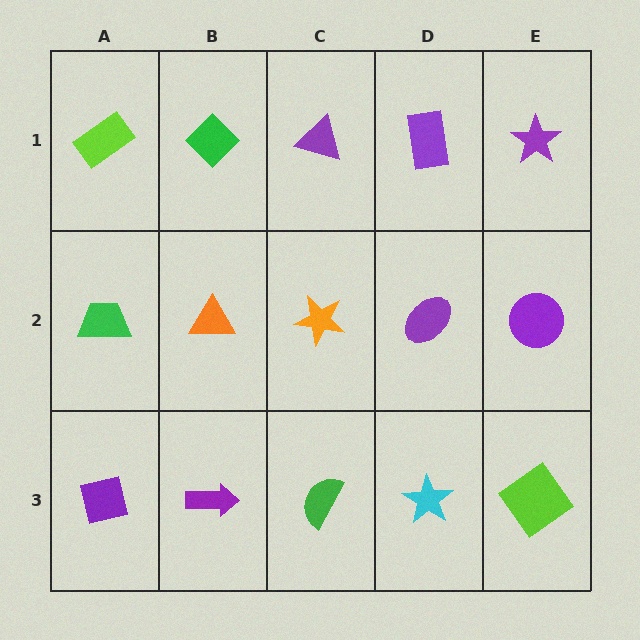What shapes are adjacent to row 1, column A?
A green trapezoid (row 2, column A), a green diamond (row 1, column B).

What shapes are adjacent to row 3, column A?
A green trapezoid (row 2, column A), a purple arrow (row 3, column B).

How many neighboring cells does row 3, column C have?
3.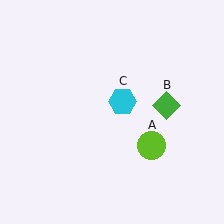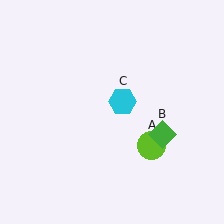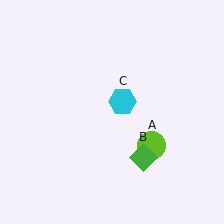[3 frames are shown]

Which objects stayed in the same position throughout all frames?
Lime circle (object A) and cyan hexagon (object C) remained stationary.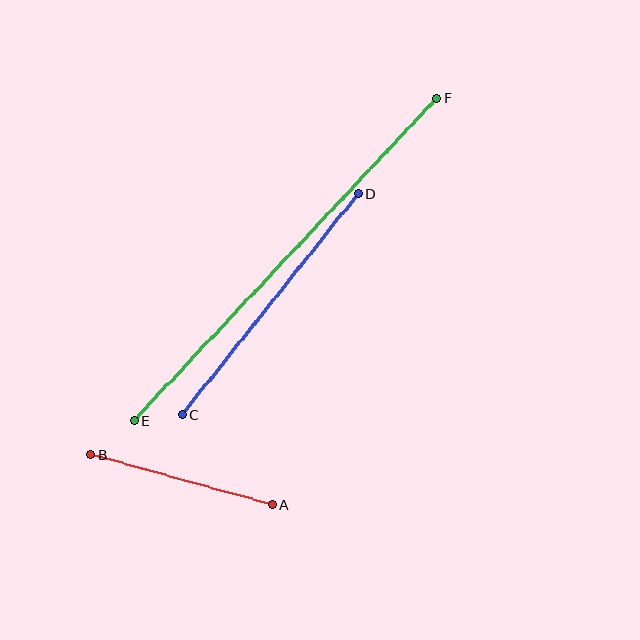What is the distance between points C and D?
The distance is approximately 282 pixels.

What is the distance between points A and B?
The distance is approximately 188 pixels.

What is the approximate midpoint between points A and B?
The midpoint is at approximately (181, 479) pixels.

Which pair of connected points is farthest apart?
Points E and F are farthest apart.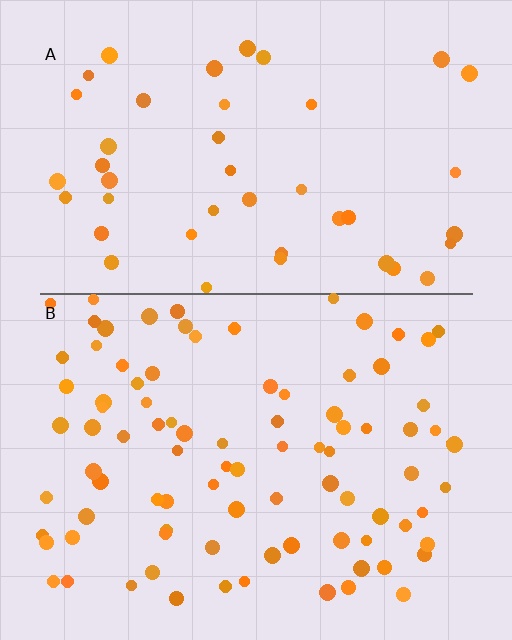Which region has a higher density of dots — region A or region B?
B (the bottom).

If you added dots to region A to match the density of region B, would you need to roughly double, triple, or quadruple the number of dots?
Approximately double.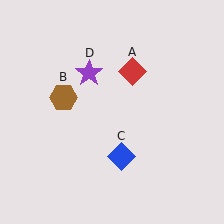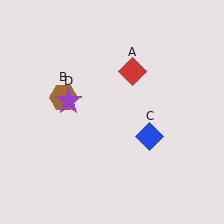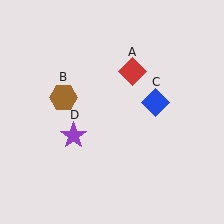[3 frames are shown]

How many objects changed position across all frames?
2 objects changed position: blue diamond (object C), purple star (object D).